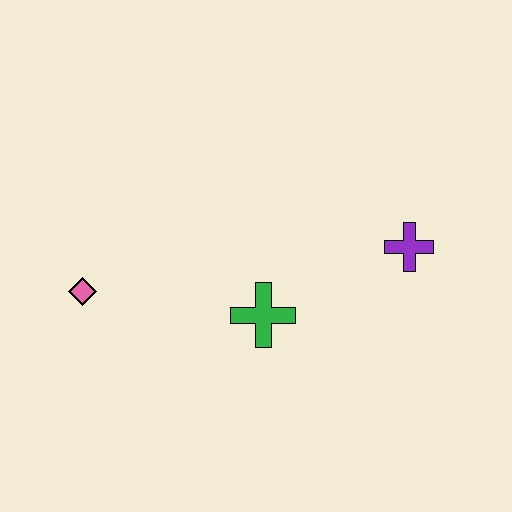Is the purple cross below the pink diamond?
No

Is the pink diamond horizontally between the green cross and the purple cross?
No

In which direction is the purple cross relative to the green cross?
The purple cross is to the right of the green cross.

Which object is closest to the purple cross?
The green cross is closest to the purple cross.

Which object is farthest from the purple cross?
The pink diamond is farthest from the purple cross.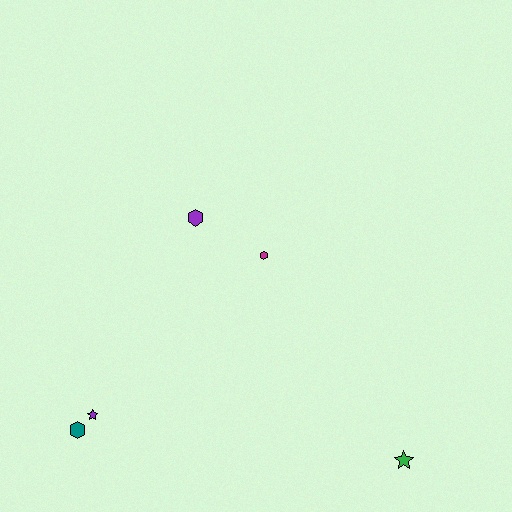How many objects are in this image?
There are 5 objects.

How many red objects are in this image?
There are no red objects.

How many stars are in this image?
There are 2 stars.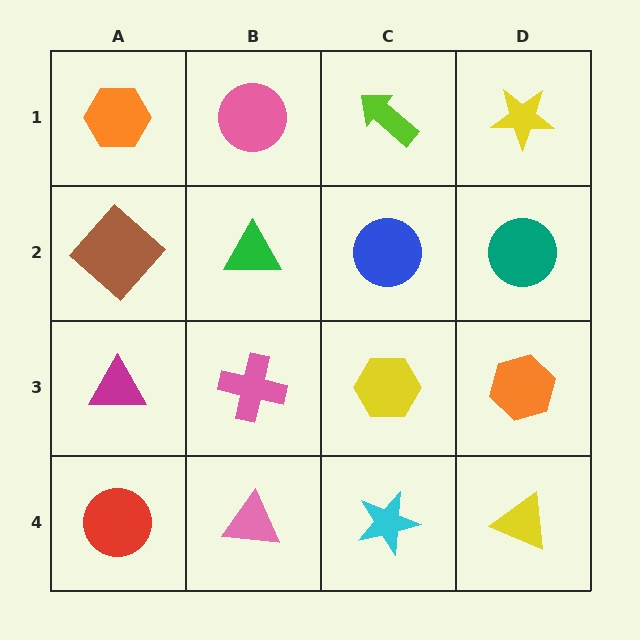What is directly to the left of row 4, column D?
A cyan star.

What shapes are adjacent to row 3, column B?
A green triangle (row 2, column B), a pink triangle (row 4, column B), a magenta triangle (row 3, column A), a yellow hexagon (row 3, column C).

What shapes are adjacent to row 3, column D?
A teal circle (row 2, column D), a yellow triangle (row 4, column D), a yellow hexagon (row 3, column C).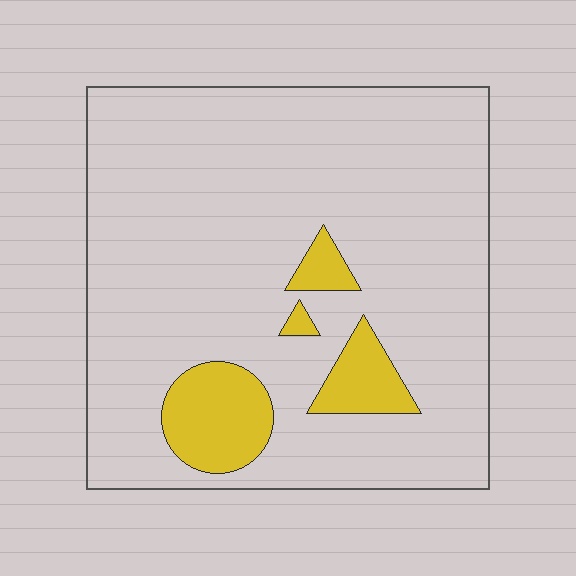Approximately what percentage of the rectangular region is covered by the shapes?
Approximately 10%.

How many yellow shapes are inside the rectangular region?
4.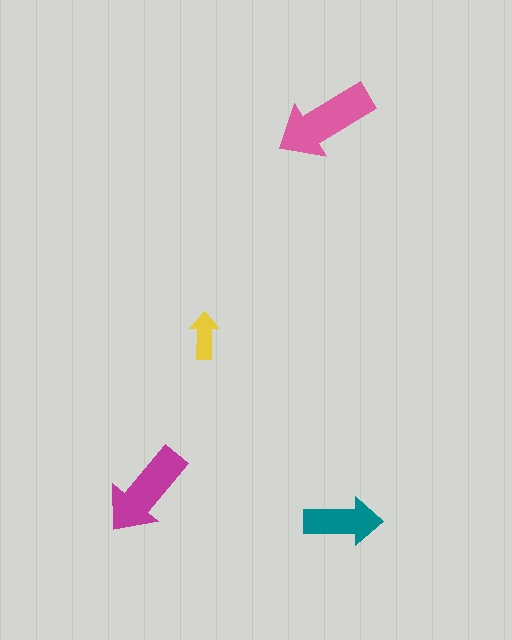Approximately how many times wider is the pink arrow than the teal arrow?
About 1.5 times wider.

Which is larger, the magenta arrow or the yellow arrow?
The magenta one.